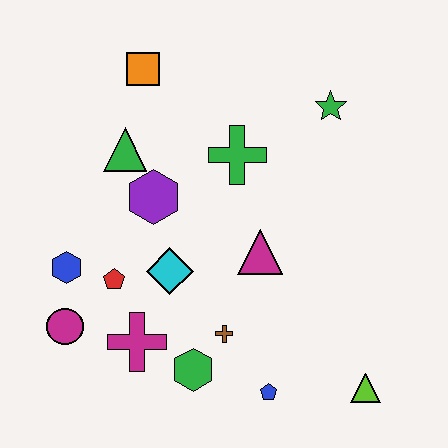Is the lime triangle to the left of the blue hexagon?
No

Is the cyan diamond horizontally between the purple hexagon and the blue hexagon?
No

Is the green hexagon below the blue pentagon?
No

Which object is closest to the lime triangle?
The blue pentagon is closest to the lime triangle.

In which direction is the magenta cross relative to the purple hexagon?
The magenta cross is below the purple hexagon.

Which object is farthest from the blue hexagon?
The lime triangle is farthest from the blue hexagon.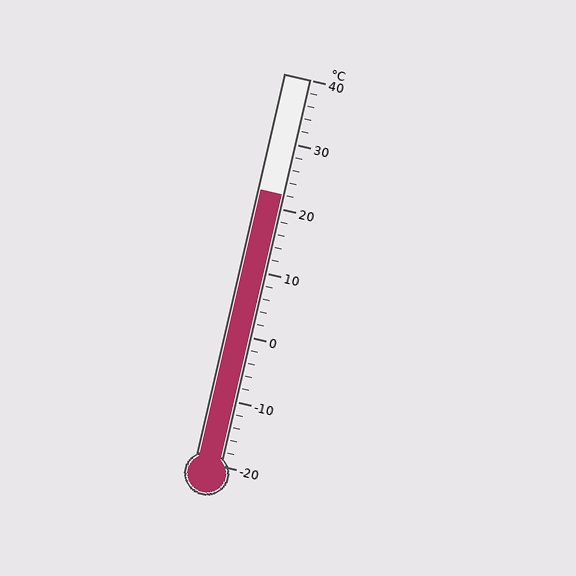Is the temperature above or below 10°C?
The temperature is above 10°C.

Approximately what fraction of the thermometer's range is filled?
The thermometer is filled to approximately 70% of its range.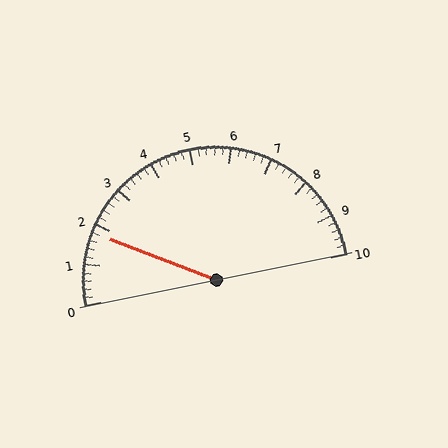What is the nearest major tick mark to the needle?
The nearest major tick mark is 2.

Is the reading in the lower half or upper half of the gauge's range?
The reading is in the lower half of the range (0 to 10).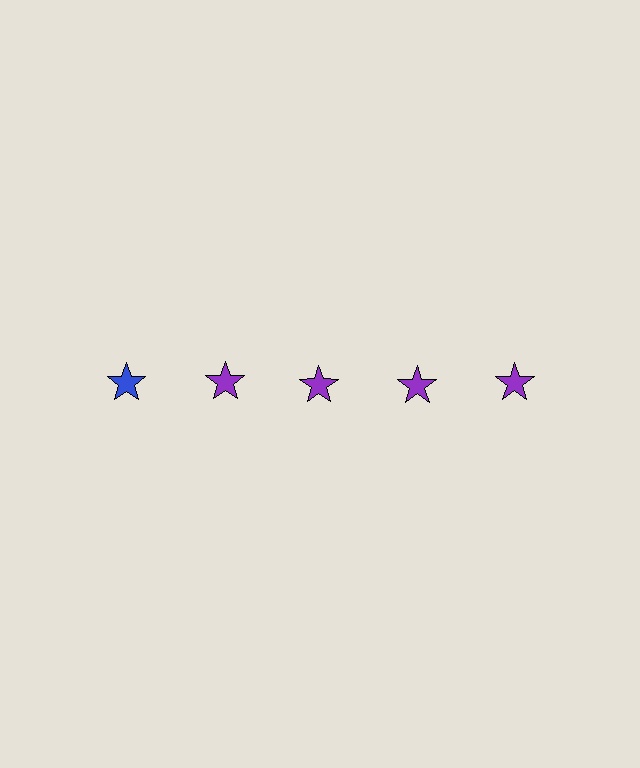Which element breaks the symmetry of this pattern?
The blue star in the top row, leftmost column breaks the symmetry. All other shapes are purple stars.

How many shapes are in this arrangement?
There are 5 shapes arranged in a grid pattern.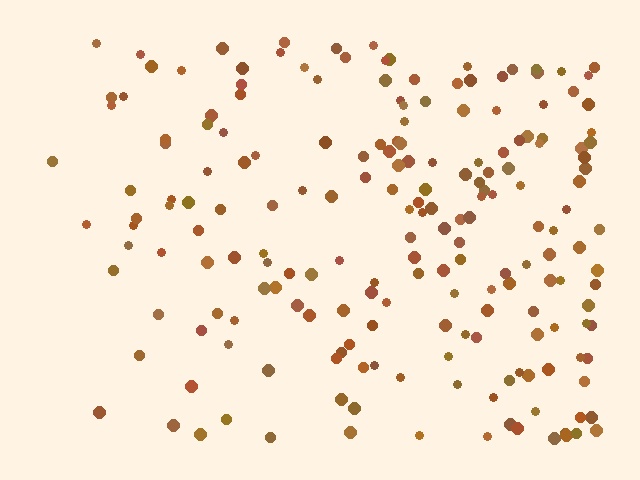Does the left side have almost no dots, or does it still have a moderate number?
Still a moderate number, just noticeably fewer than the right.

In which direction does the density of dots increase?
From left to right, with the right side densest.